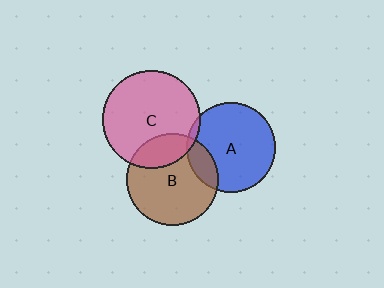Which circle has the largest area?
Circle C (pink).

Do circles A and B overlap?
Yes.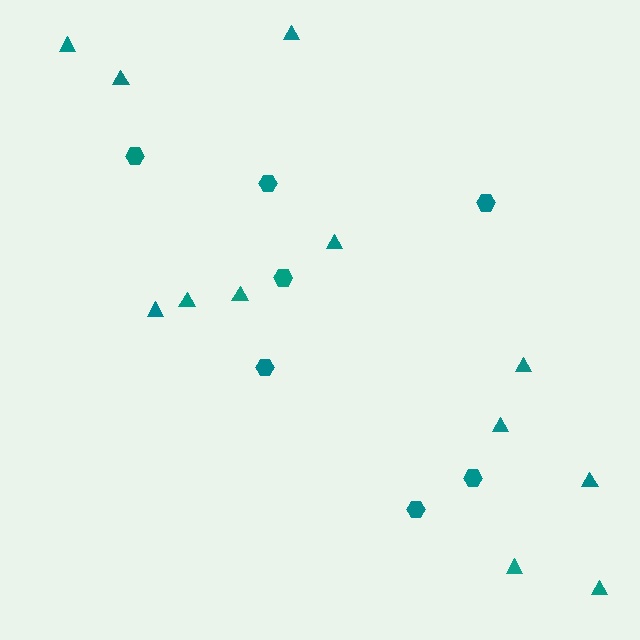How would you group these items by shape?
There are 2 groups: one group of triangles (12) and one group of hexagons (7).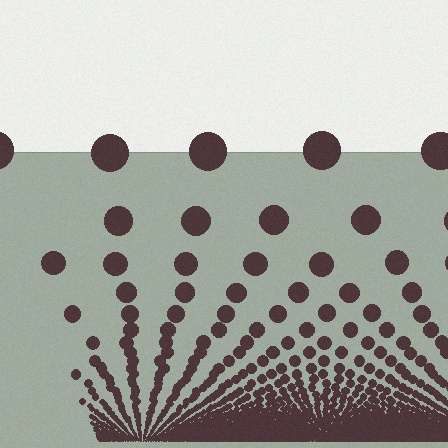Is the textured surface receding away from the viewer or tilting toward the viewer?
The surface appears to tilt toward the viewer. Texture elements get larger and sparser toward the top.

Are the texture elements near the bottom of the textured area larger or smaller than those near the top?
Smaller. The gradient is inverted — elements near the bottom are smaller and denser.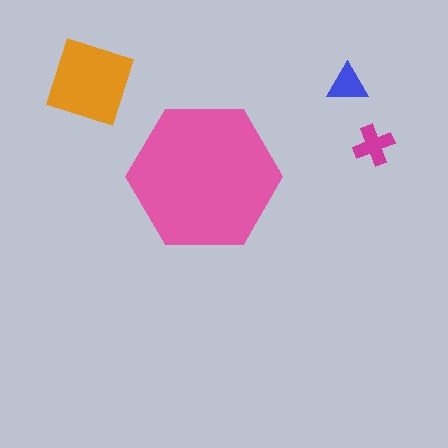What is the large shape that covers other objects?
A pink hexagon.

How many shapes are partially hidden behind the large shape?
0 shapes are partially hidden.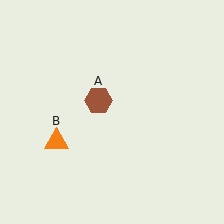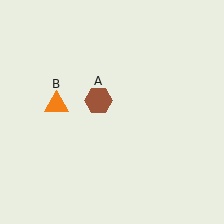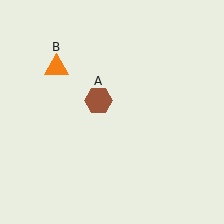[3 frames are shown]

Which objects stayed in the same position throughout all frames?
Brown hexagon (object A) remained stationary.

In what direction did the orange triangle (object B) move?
The orange triangle (object B) moved up.